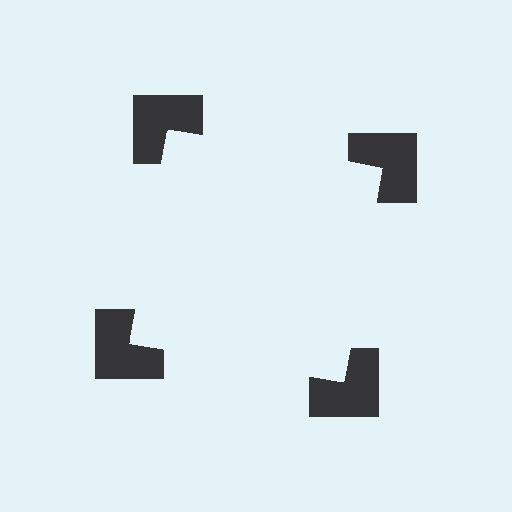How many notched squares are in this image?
There are 4 — one at each vertex of the illusory square.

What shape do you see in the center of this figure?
An illusory square — its edges are inferred from the aligned wedge cuts in the notched squares, not physically drawn.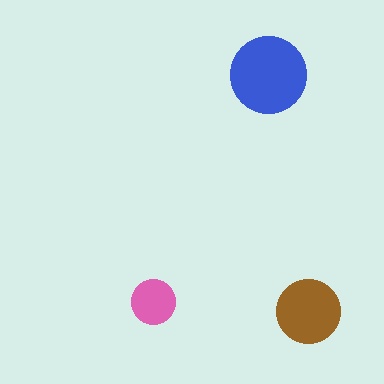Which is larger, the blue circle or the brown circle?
The blue one.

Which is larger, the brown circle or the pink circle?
The brown one.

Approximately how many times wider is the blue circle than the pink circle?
About 1.5 times wider.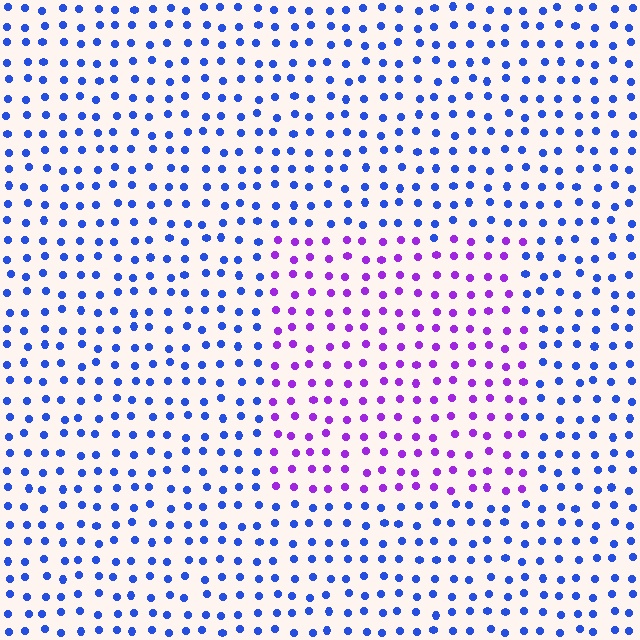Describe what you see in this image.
The image is filled with small blue elements in a uniform arrangement. A rectangle-shaped region is visible where the elements are tinted to a slightly different hue, forming a subtle color boundary.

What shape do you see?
I see a rectangle.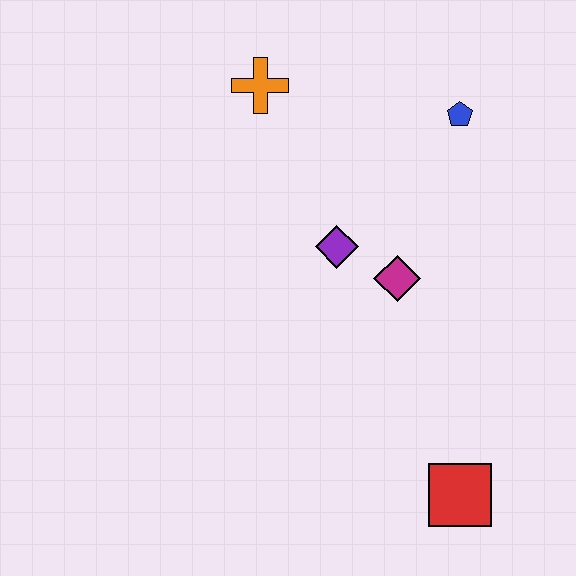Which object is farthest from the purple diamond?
The red square is farthest from the purple diamond.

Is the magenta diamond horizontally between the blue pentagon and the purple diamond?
Yes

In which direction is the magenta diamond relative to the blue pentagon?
The magenta diamond is below the blue pentagon.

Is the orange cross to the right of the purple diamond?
No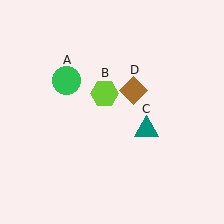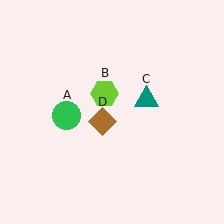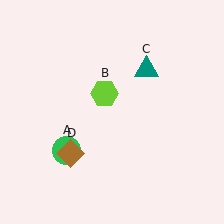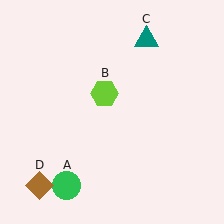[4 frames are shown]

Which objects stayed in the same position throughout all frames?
Lime hexagon (object B) remained stationary.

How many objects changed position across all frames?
3 objects changed position: green circle (object A), teal triangle (object C), brown diamond (object D).